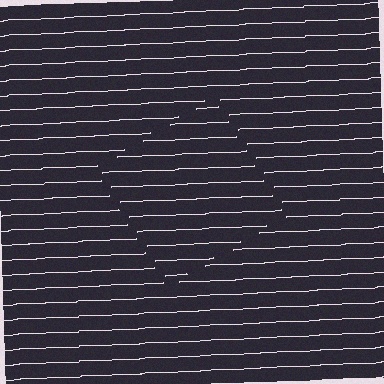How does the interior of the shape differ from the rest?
The interior of the shape contains the same grating, shifted by half a period — the contour is defined by the phase discontinuity where line-ends from the inner and outer gratings abut.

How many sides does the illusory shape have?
4 sides — the line-ends trace a square.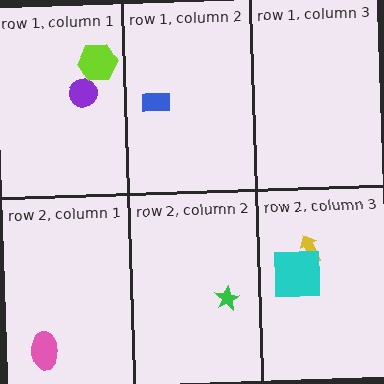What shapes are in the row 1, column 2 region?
The blue rectangle.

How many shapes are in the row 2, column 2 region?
1.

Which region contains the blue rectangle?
The row 1, column 2 region.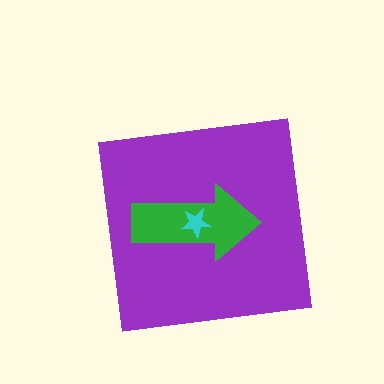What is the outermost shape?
The purple square.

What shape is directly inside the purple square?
The green arrow.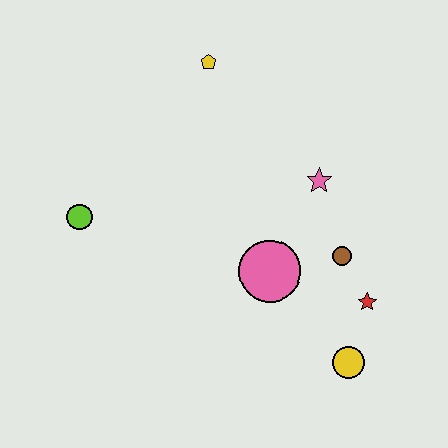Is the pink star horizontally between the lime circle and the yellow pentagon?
No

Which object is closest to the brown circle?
The red star is closest to the brown circle.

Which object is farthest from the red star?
The lime circle is farthest from the red star.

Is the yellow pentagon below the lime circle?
No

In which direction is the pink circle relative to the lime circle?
The pink circle is to the right of the lime circle.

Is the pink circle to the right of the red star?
No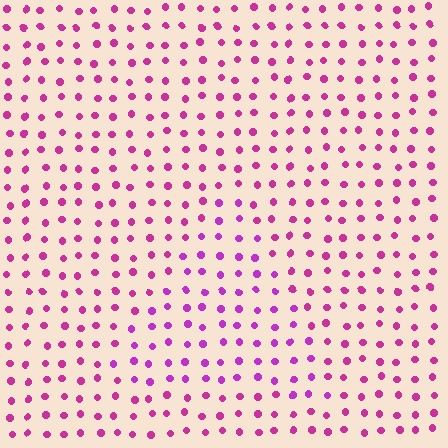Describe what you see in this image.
The image is filled with small magenta elements in a uniform arrangement. A triangle-shaped region is visible where the elements are tinted to a slightly different hue, forming a subtle color boundary.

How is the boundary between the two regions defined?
The boundary is defined purely by a slight shift in hue (about 22 degrees). Spacing, size, and orientation are identical on both sides.